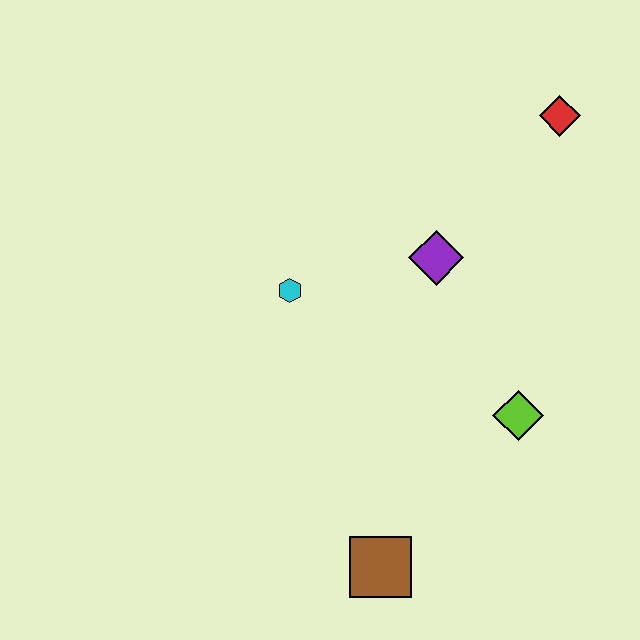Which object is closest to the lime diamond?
The purple diamond is closest to the lime diamond.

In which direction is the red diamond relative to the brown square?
The red diamond is above the brown square.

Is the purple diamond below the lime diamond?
No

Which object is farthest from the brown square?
The red diamond is farthest from the brown square.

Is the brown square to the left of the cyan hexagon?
No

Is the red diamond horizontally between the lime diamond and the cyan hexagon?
No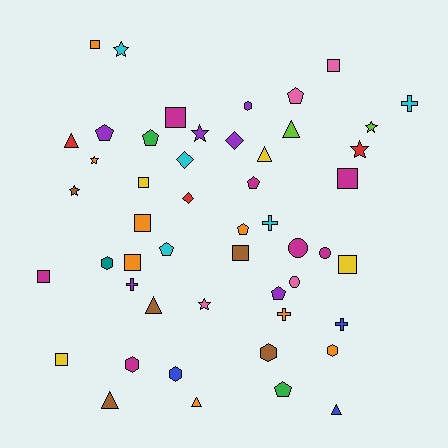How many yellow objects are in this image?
There are 4 yellow objects.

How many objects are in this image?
There are 50 objects.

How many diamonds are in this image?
There are 3 diamonds.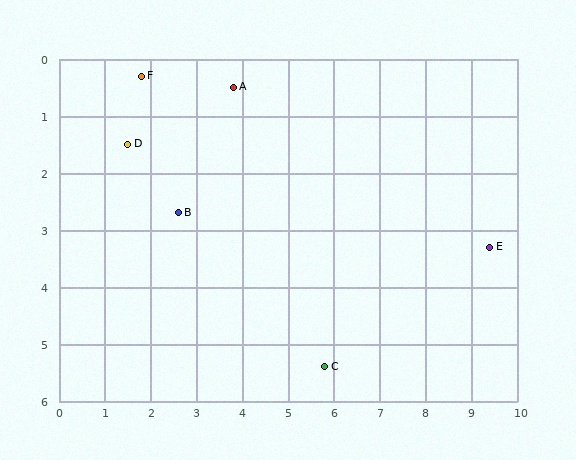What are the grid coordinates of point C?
Point C is at approximately (5.8, 5.4).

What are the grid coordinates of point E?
Point E is at approximately (9.4, 3.3).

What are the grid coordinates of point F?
Point F is at approximately (1.8, 0.3).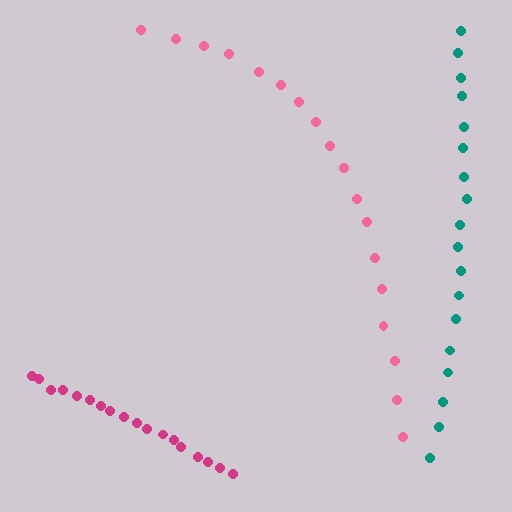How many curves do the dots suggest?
There are 3 distinct paths.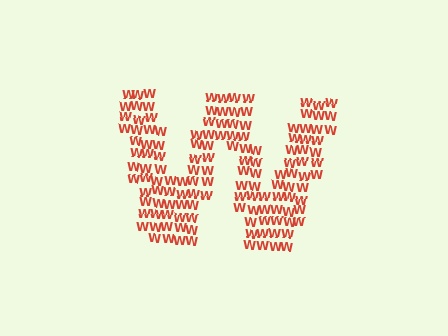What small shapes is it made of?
It is made of small letter W's.